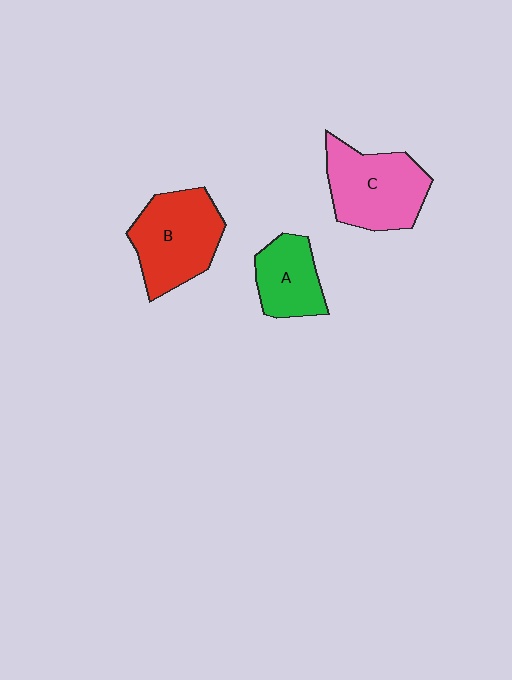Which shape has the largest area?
Shape B (red).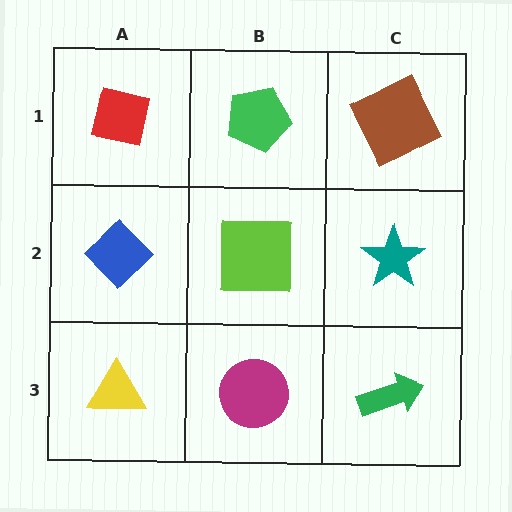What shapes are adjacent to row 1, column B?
A lime square (row 2, column B), a red square (row 1, column A), a brown square (row 1, column C).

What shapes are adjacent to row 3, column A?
A blue diamond (row 2, column A), a magenta circle (row 3, column B).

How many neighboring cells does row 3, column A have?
2.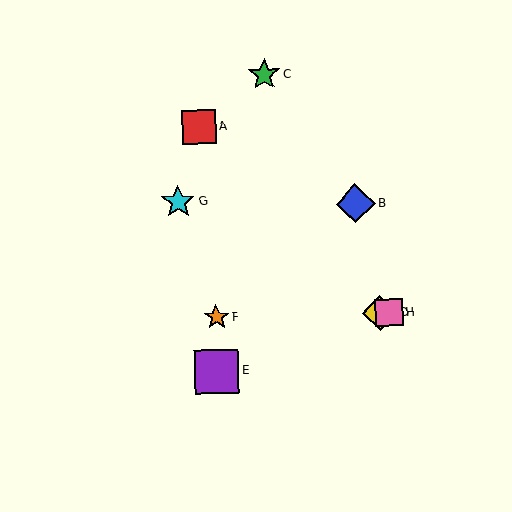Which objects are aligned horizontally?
Objects D, F, H are aligned horizontally.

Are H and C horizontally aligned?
No, H is at y≈313 and C is at y≈75.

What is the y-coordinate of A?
Object A is at y≈127.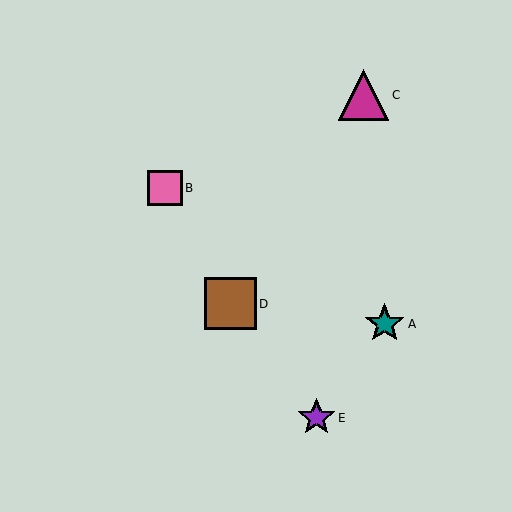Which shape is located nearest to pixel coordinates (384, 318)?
The teal star (labeled A) at (385, 324) is nearest to that location.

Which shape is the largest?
The brown square (labeled D) is the largest.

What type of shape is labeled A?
Shape A is a teal star.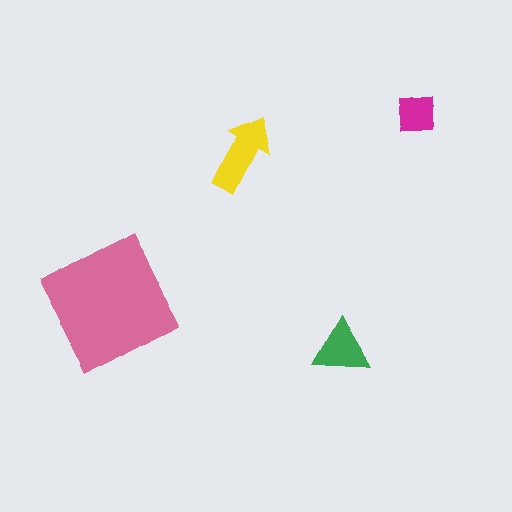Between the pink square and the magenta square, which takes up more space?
The pink square.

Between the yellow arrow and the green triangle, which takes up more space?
The yellow arrow.